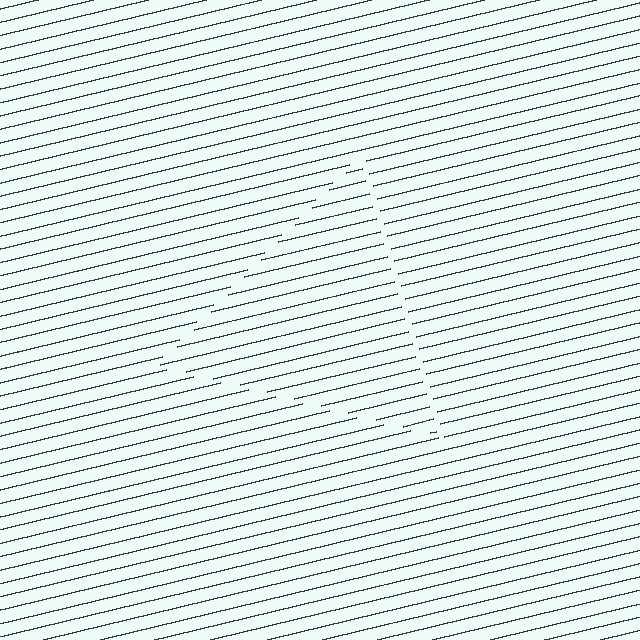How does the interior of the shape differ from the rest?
The interior of the shape contains the same grating, shifted by half a period — the contour is defined by the phase discontinuity where line-ends from the inner and outer gratings abut.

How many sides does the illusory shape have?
3 sides — the line-ends trace a triangle.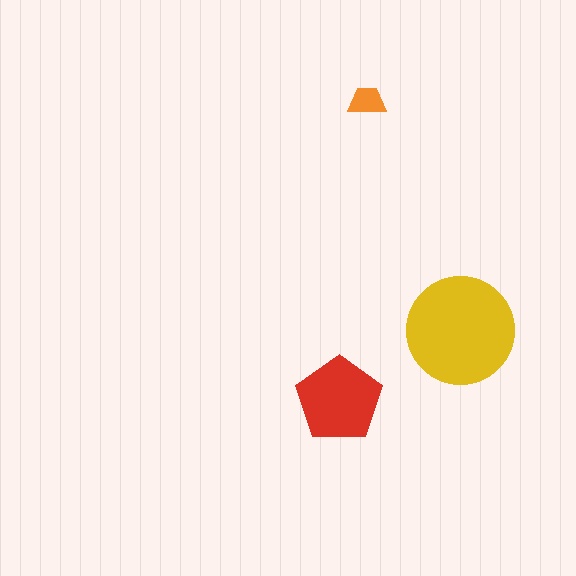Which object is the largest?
The yellow circle.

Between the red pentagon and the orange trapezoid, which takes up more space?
The red pentagon.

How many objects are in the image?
There are 3 objects in the image.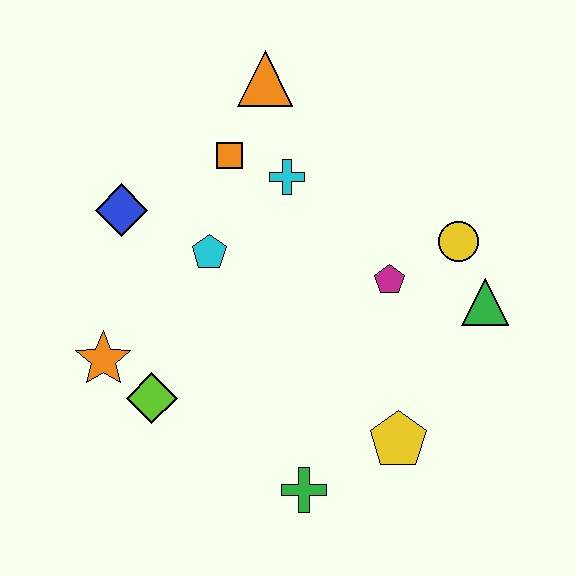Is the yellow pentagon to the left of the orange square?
No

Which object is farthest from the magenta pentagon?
The orange star is farthest from the magenta pentagon.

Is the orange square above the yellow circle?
Yes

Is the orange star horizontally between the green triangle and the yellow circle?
No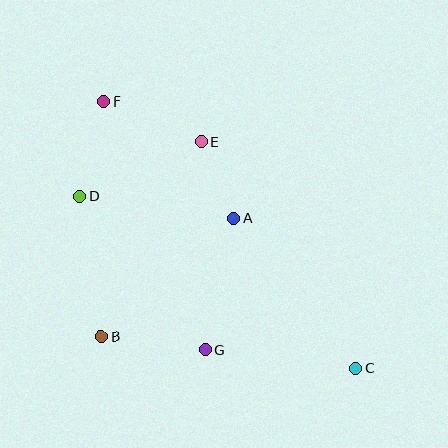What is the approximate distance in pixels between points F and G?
The distance between F and G is approximately 268 pixels.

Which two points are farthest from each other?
Points C and F are farthest from each other.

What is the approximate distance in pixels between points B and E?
The distance between B and E is approximately 219 pixels.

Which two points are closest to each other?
Points A and E are closest to each other.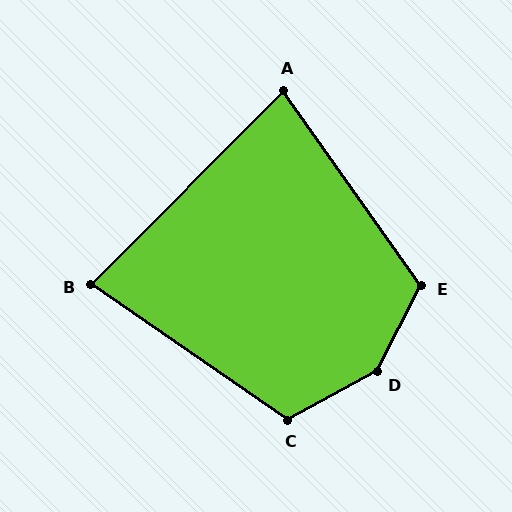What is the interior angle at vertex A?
Approximately 80 degrees (acute).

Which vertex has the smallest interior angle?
B, at approximately 80 degrees.